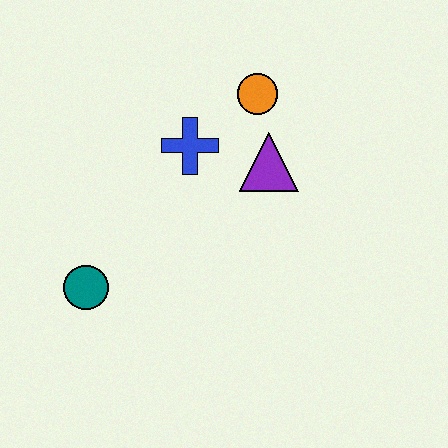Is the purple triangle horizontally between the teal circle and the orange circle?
No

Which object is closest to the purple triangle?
The orange circle is closest to the purple triangle.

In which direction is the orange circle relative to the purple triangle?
The orange circle is above the purple triangle.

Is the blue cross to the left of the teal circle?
No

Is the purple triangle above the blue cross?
No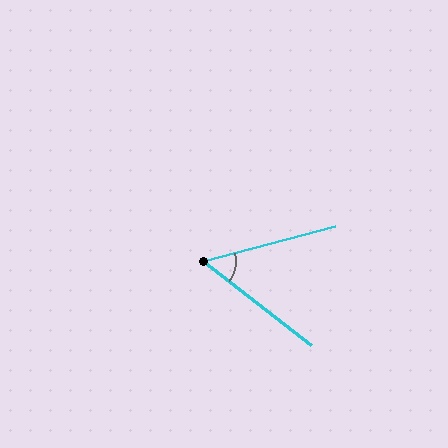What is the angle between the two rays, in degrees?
Approximately 52 degrees.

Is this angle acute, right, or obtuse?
It is acute.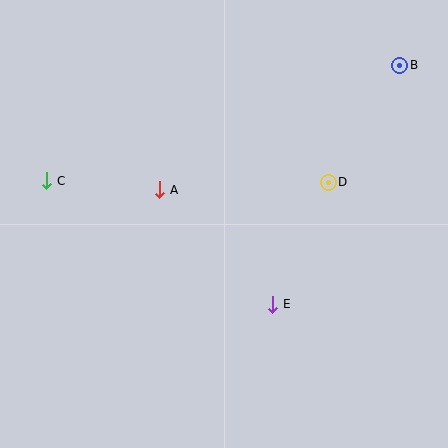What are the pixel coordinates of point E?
Point E is at (273, 304).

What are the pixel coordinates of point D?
Point D is at (328, 182).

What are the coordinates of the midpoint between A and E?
The midpoint between A and E is at (216, 247).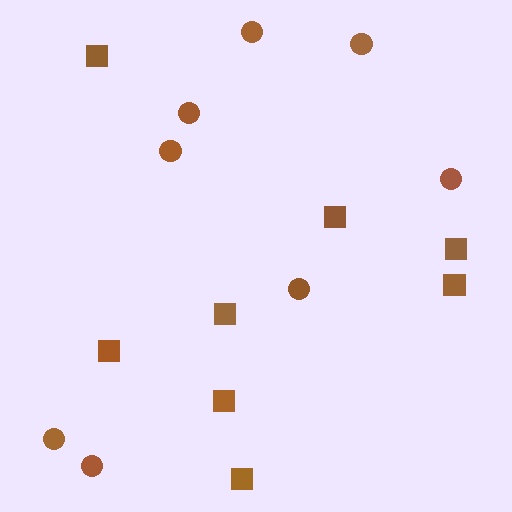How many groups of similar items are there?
There are 2 groups: one group of squares (8) and one group of circles (8).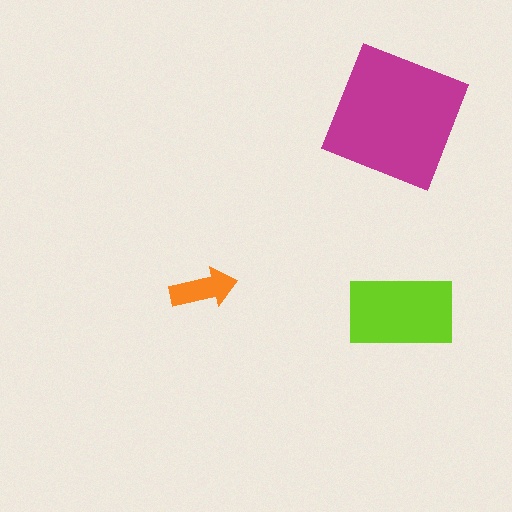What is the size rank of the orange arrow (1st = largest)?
3rd.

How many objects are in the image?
There are 3 objects in the image.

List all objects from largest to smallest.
The magenta square, the lime rectangle, the orange arrow.